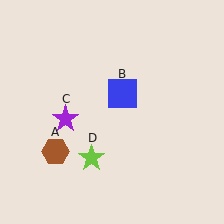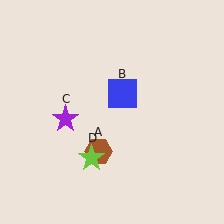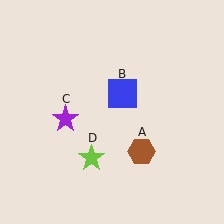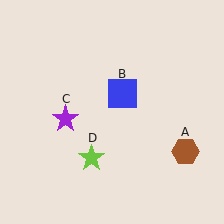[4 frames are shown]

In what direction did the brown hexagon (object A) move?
The brown hexagon (object A) moved right.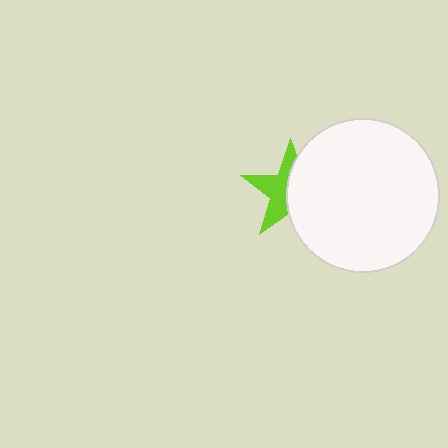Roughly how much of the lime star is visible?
About half of it is visible (roughly 48%).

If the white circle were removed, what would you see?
You would see the complete lime star.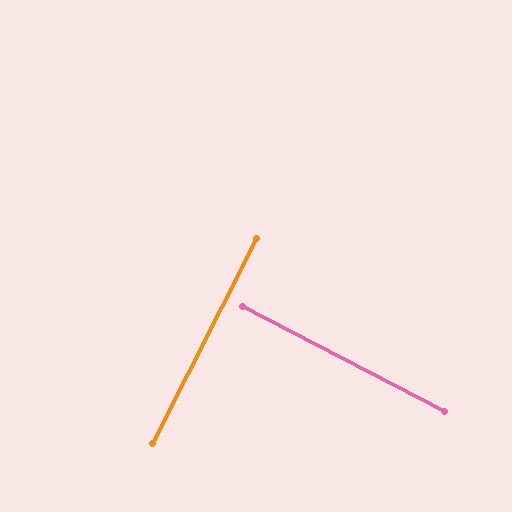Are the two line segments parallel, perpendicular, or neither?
Perpendicular — they meet at approximately 89°.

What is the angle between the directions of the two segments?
Approximately 89 degrees.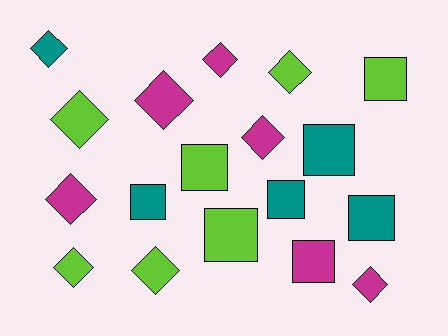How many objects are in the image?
There are 18 objects.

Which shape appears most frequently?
Diamond, with 10 objects.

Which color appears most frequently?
Lime, with 7 objects.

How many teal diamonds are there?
There is 1 teal diamond.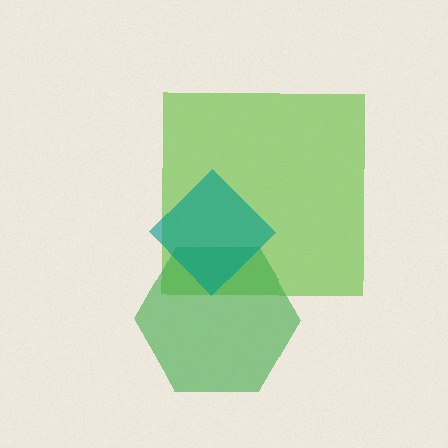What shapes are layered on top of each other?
The layered shapes are: a lime square, a green hexagon, a teal diamond.